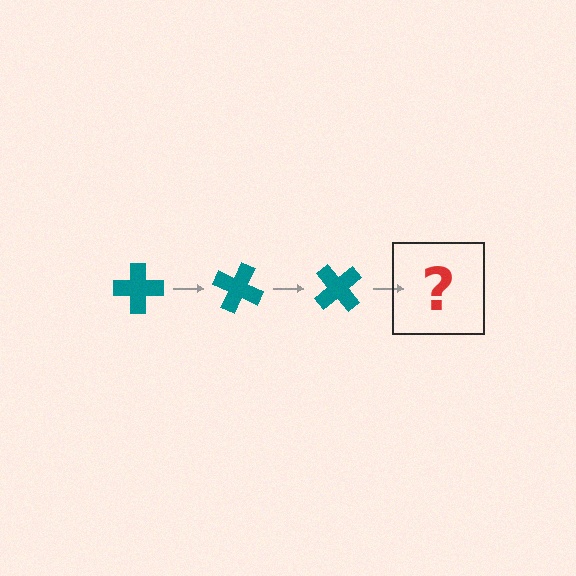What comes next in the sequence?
The next element should be a teal cross rotated 75 degrees.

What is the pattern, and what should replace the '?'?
The pattern is that the cross rotates 25 degrees each step. The '?' should be a teal cross rotated 75 degrees.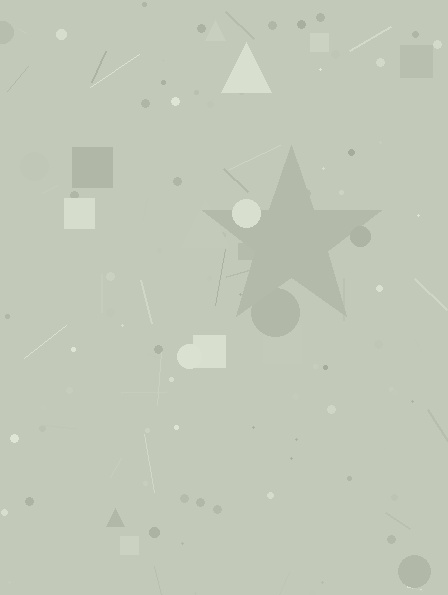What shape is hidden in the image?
A star is hidden in the image.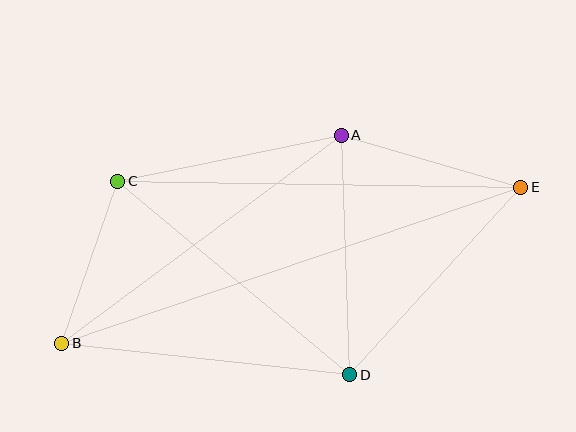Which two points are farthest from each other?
Points B and E are farthest from each other.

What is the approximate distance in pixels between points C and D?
The distance between C and D is approximately 302 pixels.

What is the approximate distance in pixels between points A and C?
The distance between A and C is approximately 228 pixels.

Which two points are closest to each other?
Points B and C are closest to each other.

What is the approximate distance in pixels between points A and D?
The distance between A and D is approximately 239 pixels.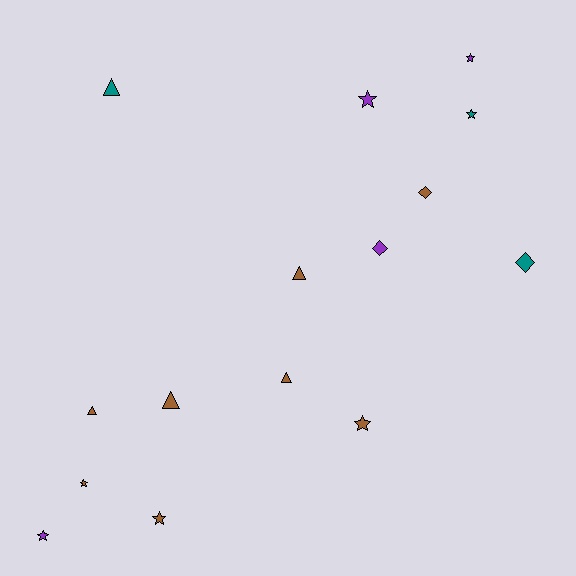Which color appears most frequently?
Brown, with 8 objects.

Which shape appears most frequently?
Star, with 7 objects.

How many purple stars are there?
There are 3 purple stars.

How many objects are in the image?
There are 15 objects.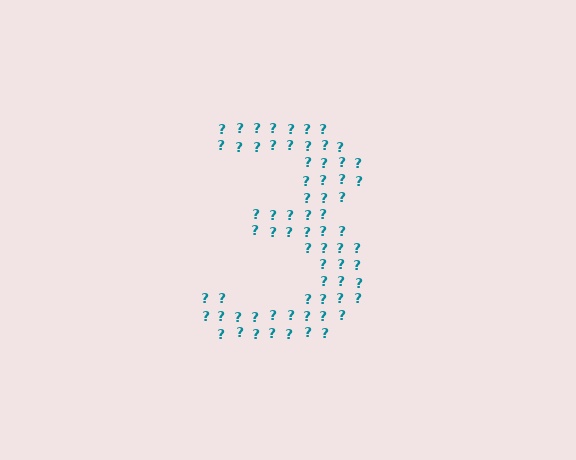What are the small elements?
The small elements are question marks.